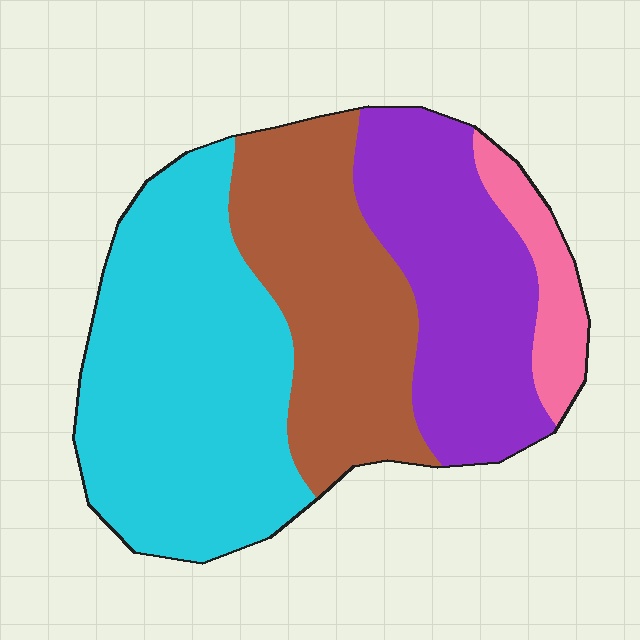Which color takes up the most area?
Cyan, at roughly 40%.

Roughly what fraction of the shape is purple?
Purple covers roughly 25% of the shape.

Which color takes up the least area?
Pink, at roughly 5%.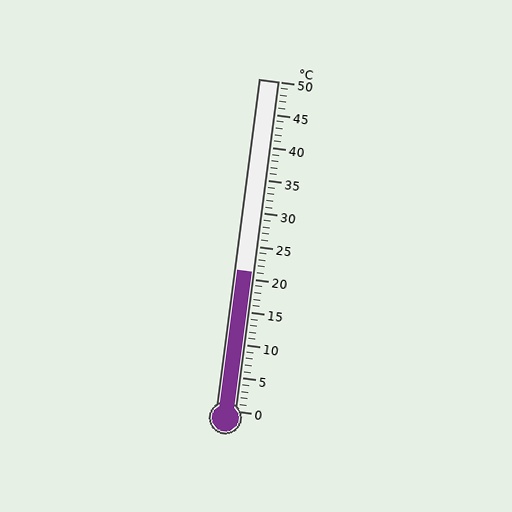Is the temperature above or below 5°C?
The temperature is above 5°C.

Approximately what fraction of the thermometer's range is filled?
The thermometer is filled to approximately 40% of its range.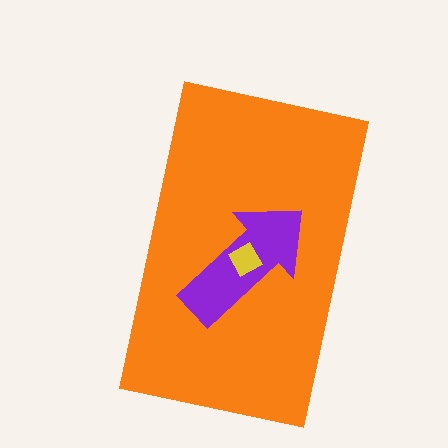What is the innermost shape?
The yellow square.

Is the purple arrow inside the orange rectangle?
Yes.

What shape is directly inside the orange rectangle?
The purple arrow.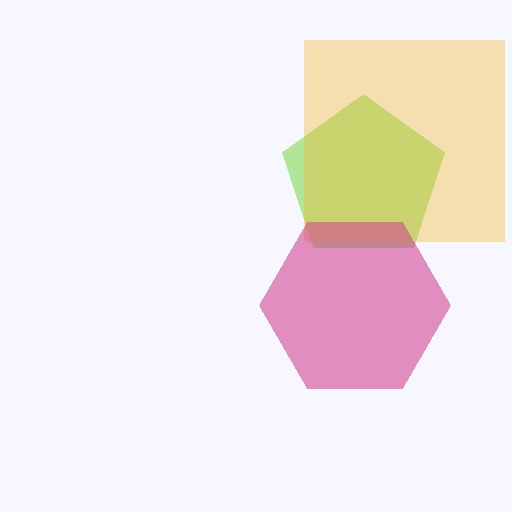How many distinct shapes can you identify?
There are 3 distinct shapes: a lime pentagon, a yellow square, a magenta hexagon.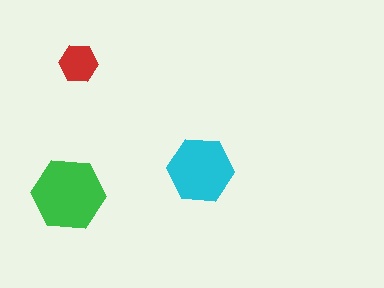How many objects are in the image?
There are 3 objects in the image.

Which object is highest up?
The red hexagon is topmost.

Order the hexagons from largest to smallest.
the green one, the cyan one, the red one.